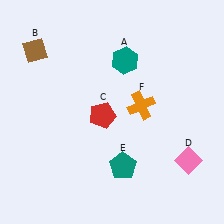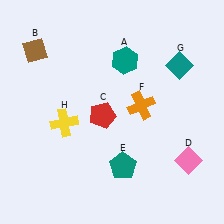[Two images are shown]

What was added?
A teal diamond (G), a yellow cross (H) were added in Image 2.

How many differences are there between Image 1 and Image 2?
There are 2 differences between the two images.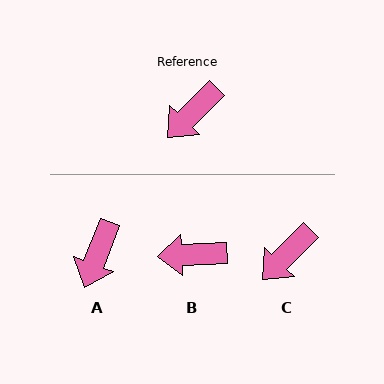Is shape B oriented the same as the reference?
No, it is off by about 42 degrees.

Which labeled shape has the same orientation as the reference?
C.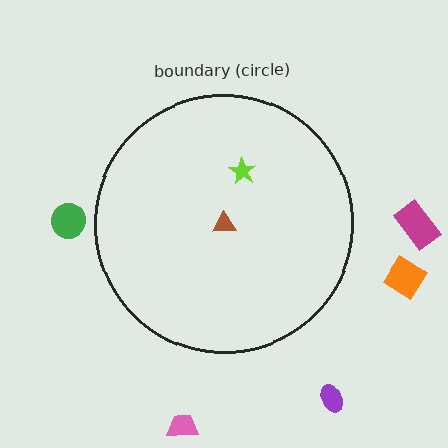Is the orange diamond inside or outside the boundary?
Outside.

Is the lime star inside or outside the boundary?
Inside.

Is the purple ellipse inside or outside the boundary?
Outside.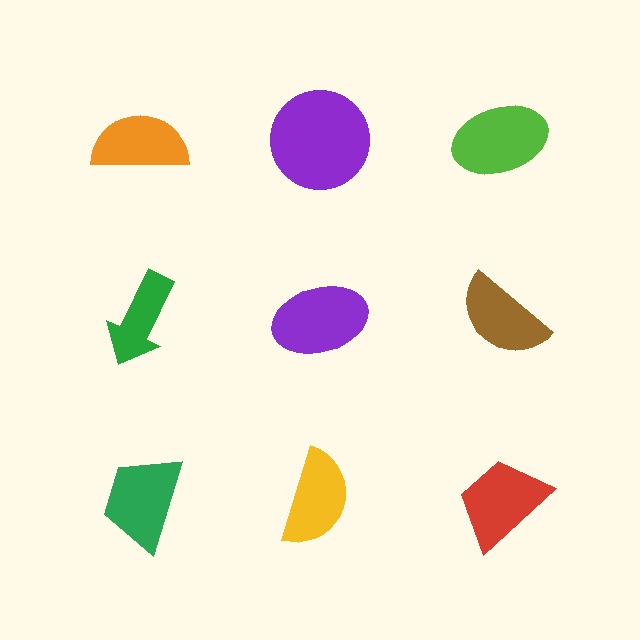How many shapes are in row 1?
3 shapes.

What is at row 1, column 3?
A lime ellipse.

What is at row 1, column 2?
A purple circle.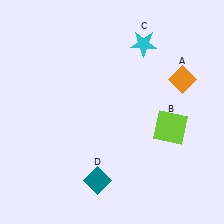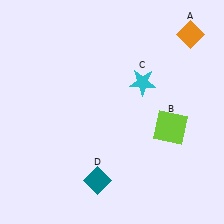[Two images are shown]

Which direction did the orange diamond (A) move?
The orange diamond (A) moved up.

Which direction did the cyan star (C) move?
The cyan star (C) moved down.